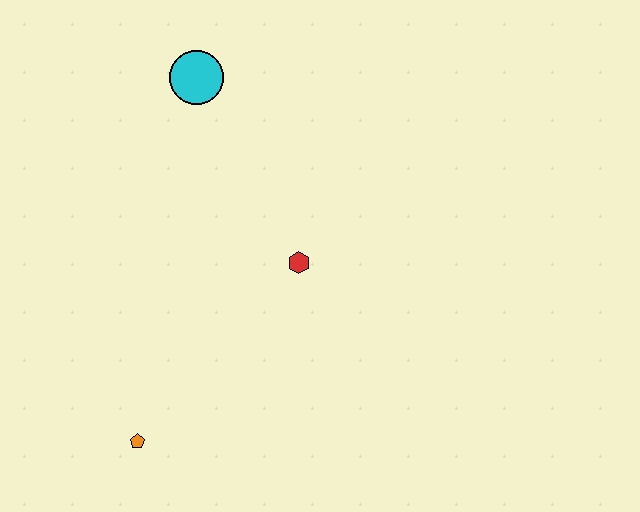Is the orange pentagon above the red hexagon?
No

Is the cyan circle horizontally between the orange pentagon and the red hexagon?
Yes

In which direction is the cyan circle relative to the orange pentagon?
The cyan circle is above the orange pentagon.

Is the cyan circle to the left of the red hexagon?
Yes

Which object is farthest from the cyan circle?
The orange pentagon is farthest from the cyan circle.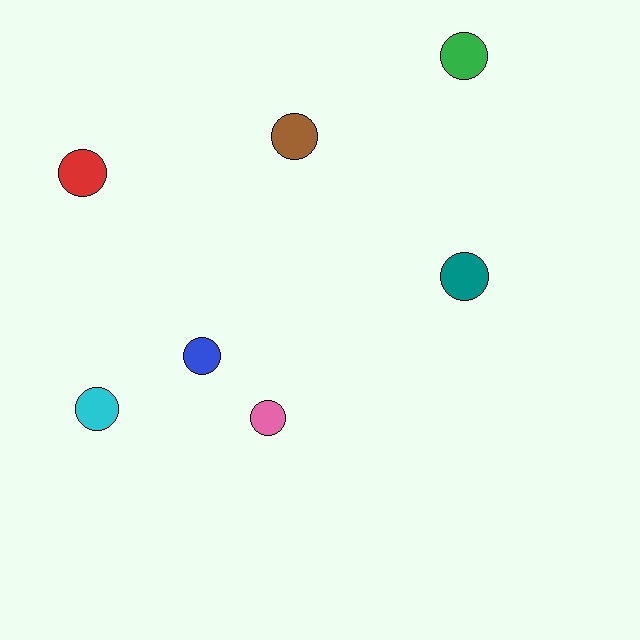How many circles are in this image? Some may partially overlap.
There are 7 circles.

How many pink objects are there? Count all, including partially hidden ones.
There is 1 pink object.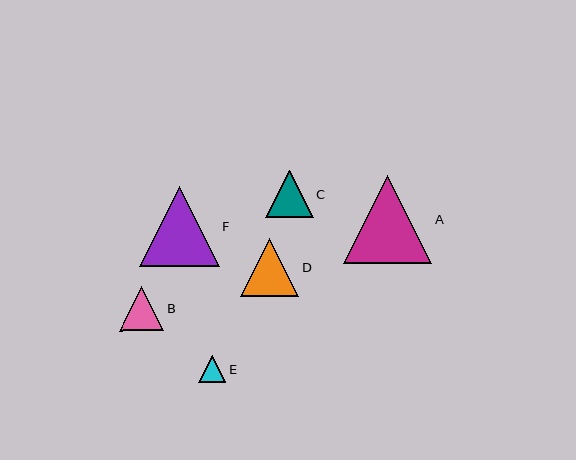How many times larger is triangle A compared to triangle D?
Triangle A is approximately 1.5 times the size of triangle D.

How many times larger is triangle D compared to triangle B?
Triangle D is approximately 1.3 times the size of triangle B.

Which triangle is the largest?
Triangle A is the largest with a size of approximately 88 pixels.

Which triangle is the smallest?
Triangle E is the smallest with a size of approximately 27 pixels.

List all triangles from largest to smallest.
From largest to smallest: A, F, D, C, B, E.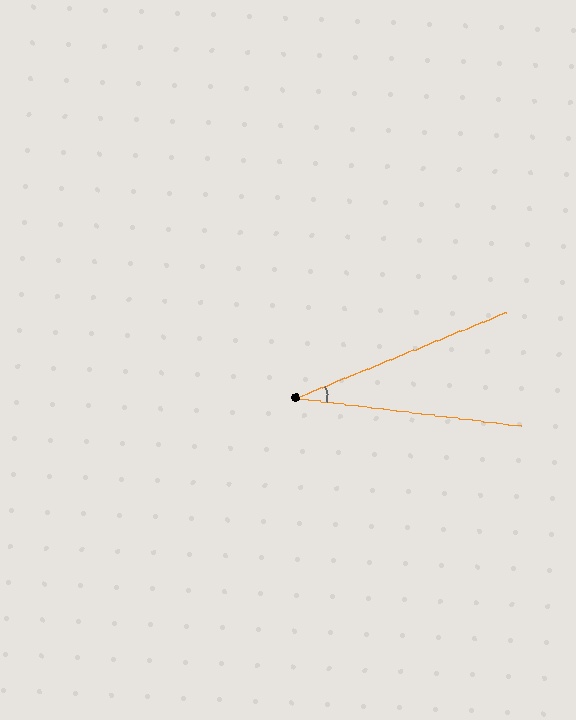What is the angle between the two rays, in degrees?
Approximately 29 degrees.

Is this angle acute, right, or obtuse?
It is acute.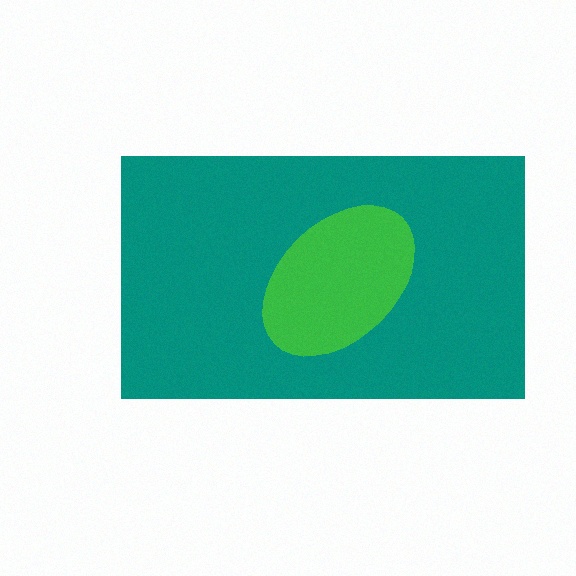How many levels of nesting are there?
2.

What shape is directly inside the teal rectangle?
The green ellipse.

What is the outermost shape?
The teal rectangle.